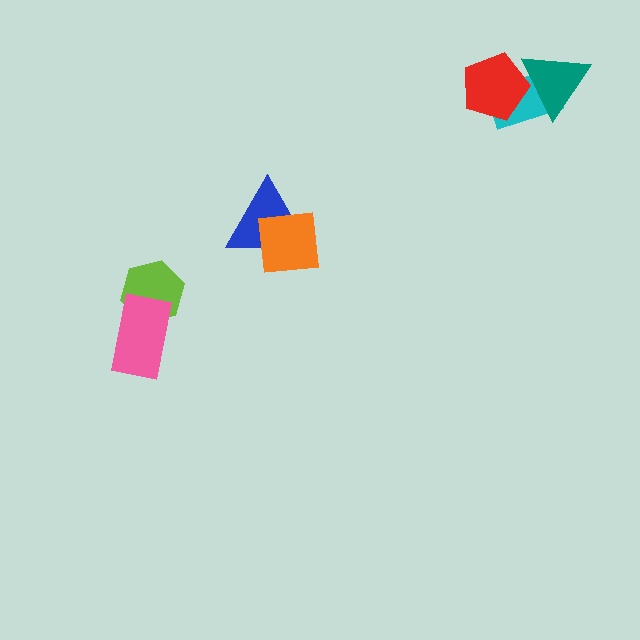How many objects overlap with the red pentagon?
2 objects overlap with the red pentagon.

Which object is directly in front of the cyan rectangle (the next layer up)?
The teal triangle is directly in front of the cyan rectangle.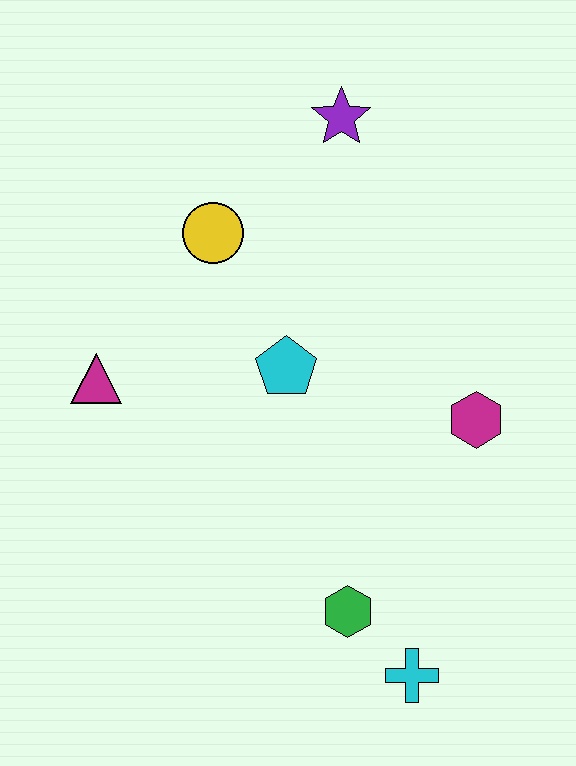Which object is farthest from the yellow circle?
The cyan cross is farthest from the yellow circle.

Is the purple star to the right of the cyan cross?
No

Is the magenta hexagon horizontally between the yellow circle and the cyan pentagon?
No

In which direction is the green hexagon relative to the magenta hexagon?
The green hexagon is below the magenta hexagon.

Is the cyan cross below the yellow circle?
Yes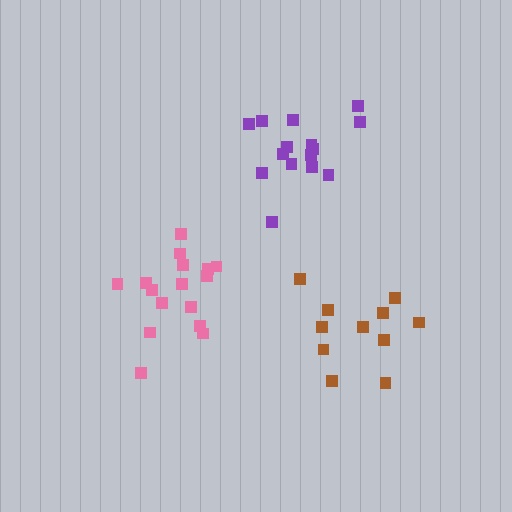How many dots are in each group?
Group 1: 15 dots, Group 2: 16 dots, Group 3: 11 dots (42 total).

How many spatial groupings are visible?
There are 3 spatial groupings.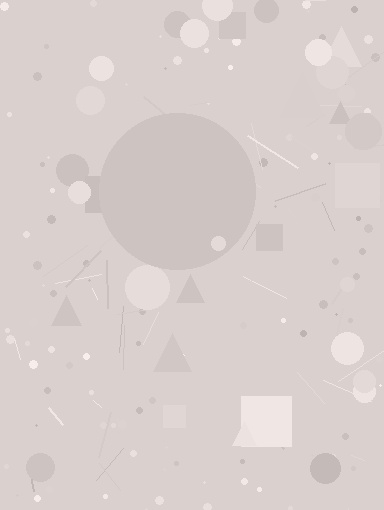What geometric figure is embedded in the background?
A circle is embedded in the background.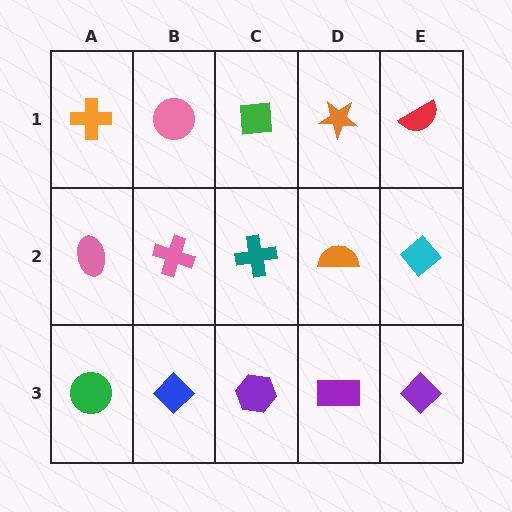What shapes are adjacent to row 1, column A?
A pink ellipse (row 2, column A), a pink circle (row 1, column B).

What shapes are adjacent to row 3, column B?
A pink cross (row 2, column B), a green circle (row 3, column A), a purple hexagon (row 3, column C).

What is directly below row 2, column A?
A green circle.